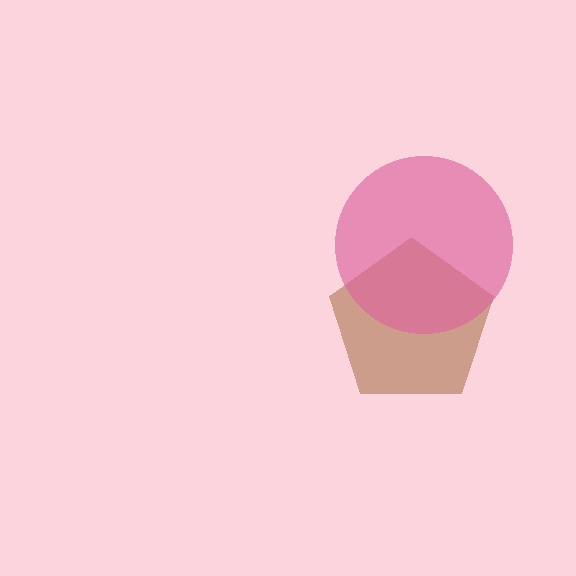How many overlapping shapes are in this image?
There are 2 overlapping shapes in the image.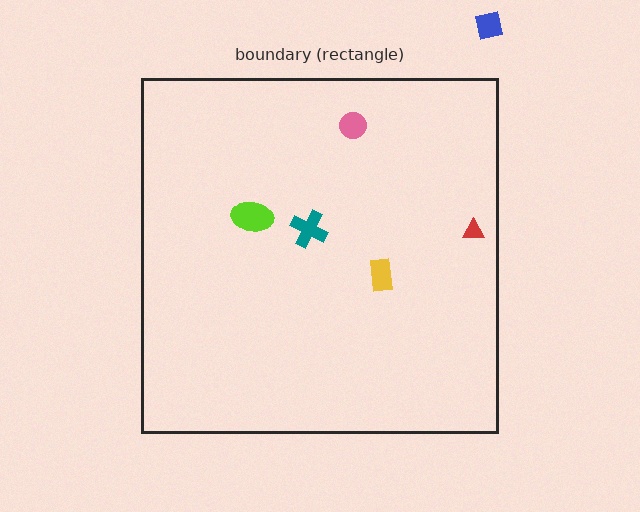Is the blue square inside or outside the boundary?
Outside.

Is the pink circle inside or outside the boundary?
Inside.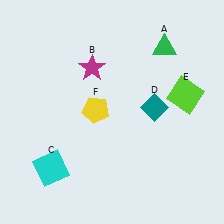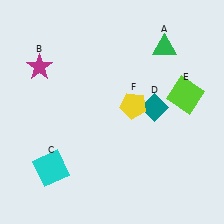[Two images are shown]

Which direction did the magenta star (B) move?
The magenta star (B) moved left.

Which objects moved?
The objects that moved are: the magenta star (B), the yellow pentagon (F).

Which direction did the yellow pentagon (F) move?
The yellow pentagon (F) moved right.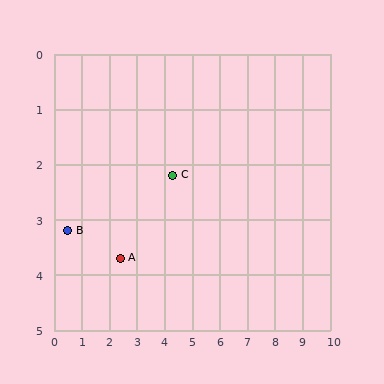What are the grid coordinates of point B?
Point B is at approximately (0.5, 3.2).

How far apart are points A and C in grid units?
Points A and C are about 2.4 grid units apart.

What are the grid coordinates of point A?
Point A is at approximately (2.4, 3.7).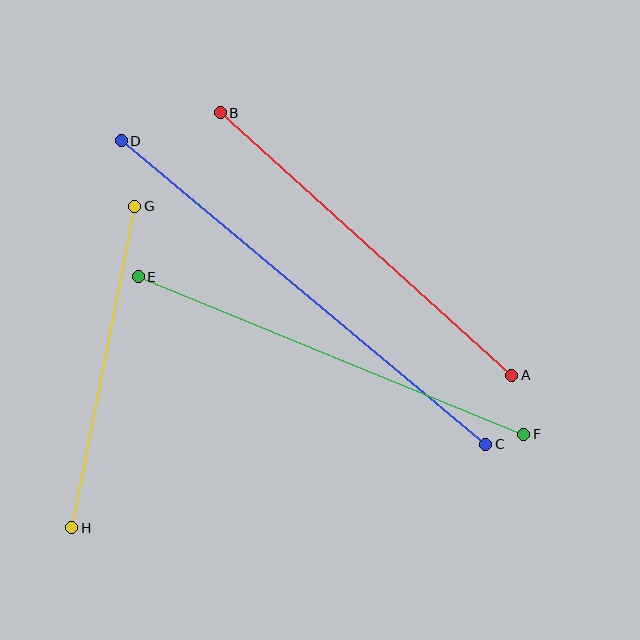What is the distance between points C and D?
The distance is approximately 474 pixels.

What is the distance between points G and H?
The distance is approximately 327 pixels.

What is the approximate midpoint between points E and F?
The midpoint is at approximately (331, 356) pixels.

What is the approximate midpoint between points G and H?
The midpoint is at approximately (103, 367) pixels.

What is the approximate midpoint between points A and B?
The midpoint is at approximately (366, 244) pixels.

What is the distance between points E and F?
The distance is approximately 417 pixels.